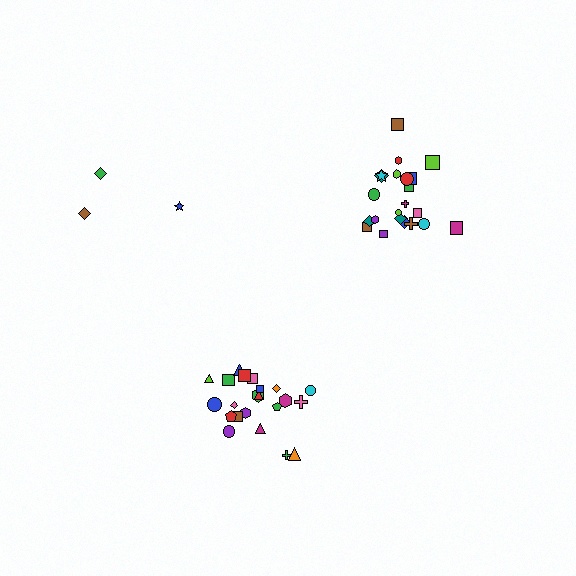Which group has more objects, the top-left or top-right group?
The top-right group.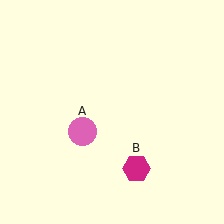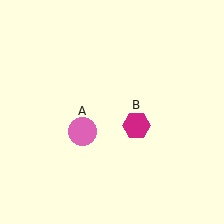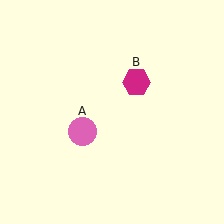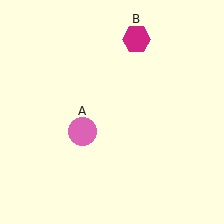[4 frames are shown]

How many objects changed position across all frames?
1 object changed position: magenta hexagon (object B).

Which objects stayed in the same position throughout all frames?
Pink circle (object A) remained stationary.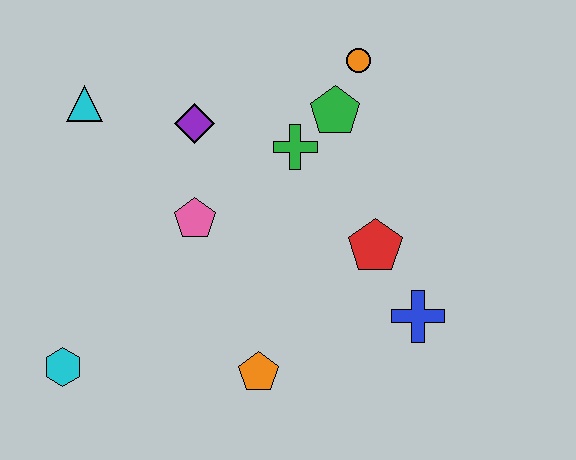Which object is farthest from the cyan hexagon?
The orange circle is farthest from the cyan hexagon.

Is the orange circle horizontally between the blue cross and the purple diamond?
Yes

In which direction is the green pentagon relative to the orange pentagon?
The green pentagon is above the orange pentagon.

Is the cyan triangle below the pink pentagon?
No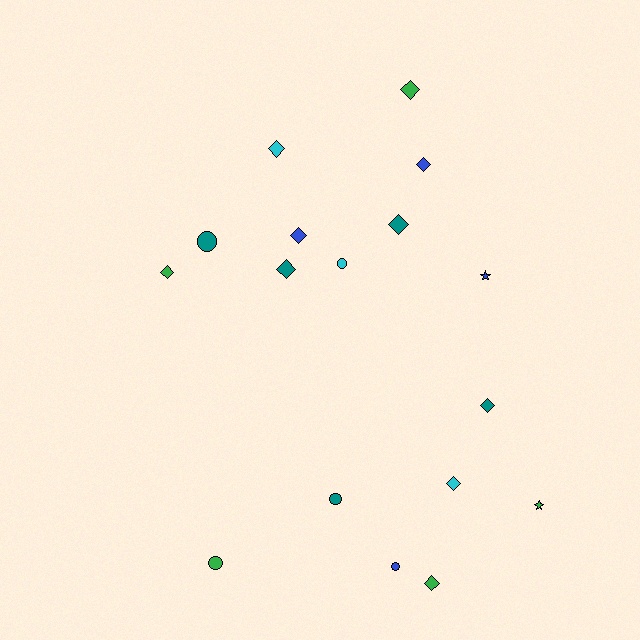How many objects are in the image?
There are 17 objects.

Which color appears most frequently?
Green, with 5 objects.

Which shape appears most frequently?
Diamond, with 10 objects.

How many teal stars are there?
There are no teal stars.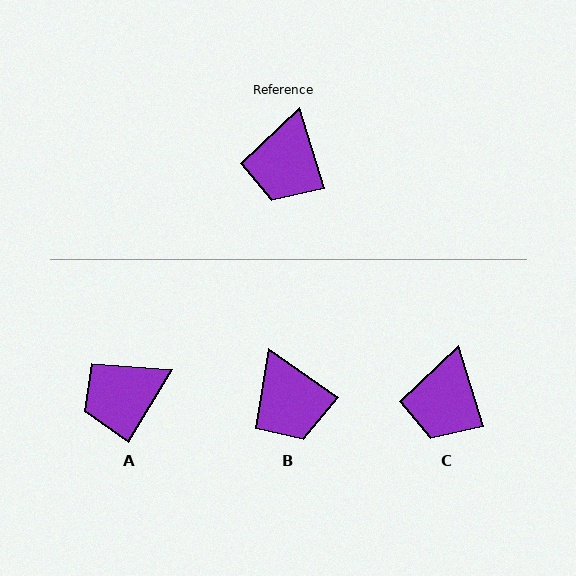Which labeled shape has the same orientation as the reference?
C.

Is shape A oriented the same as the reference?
No, it is off by about 48 degrees.